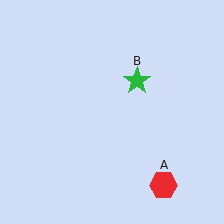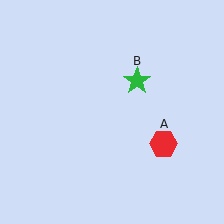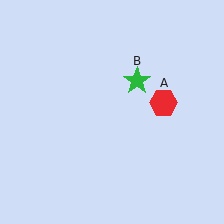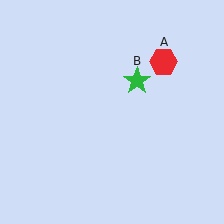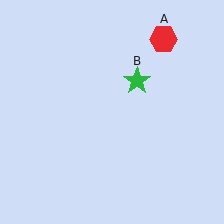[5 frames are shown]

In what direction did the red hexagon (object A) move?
The red hexagon (object A) moved up.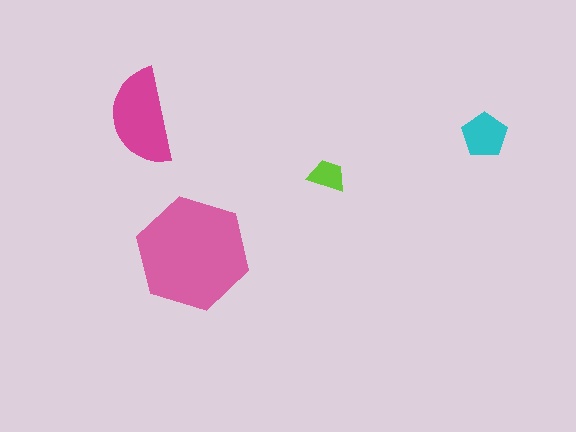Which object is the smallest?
The lime trapezoid.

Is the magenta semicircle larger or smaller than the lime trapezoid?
Larger.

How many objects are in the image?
There are 4 objects in the image.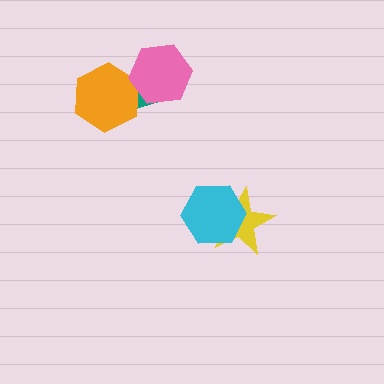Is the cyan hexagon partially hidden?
No, no other shape covers it.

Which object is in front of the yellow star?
The cyan hexagon is in front of the yellow star.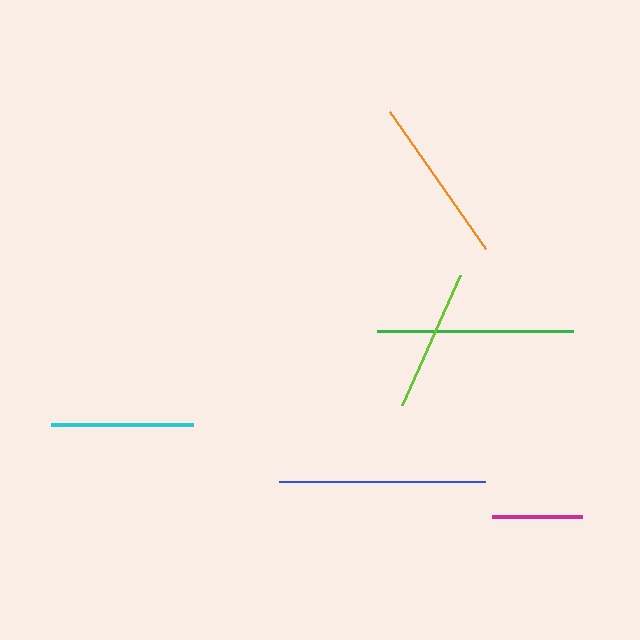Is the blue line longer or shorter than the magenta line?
The blue line is longer than the magenta line.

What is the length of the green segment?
The green segment is approximately 197 pixels long.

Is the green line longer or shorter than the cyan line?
The green line is longer than the cyan line.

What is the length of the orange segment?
The orange segment is approximately 167 pixels long.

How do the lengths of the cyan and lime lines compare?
The cyan and lime lines are approximately the same length.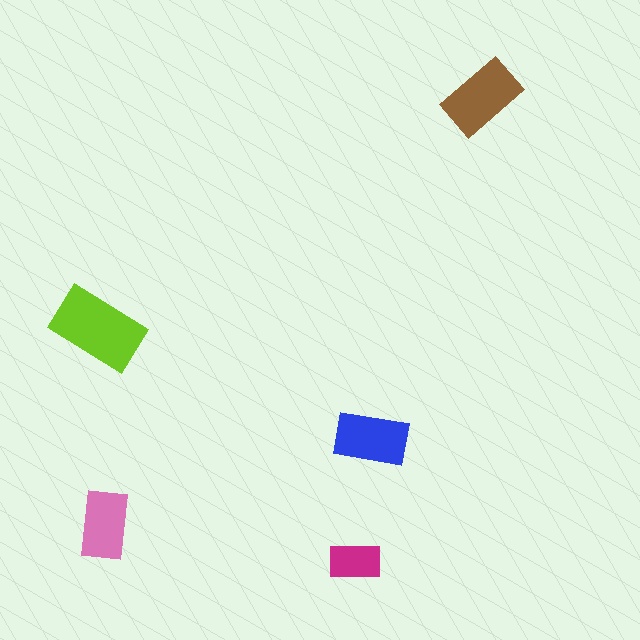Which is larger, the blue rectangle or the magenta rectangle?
The blue one.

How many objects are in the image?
There are 5 objects in the image.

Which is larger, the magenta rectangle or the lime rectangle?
The lime one.